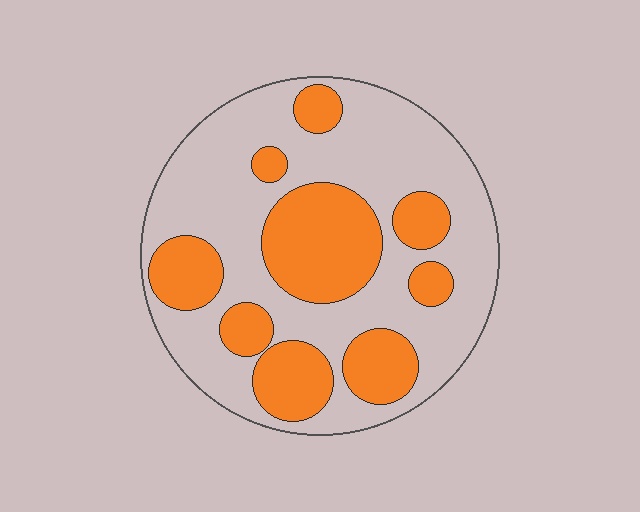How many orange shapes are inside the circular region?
9.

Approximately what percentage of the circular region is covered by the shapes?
Approximately 35%.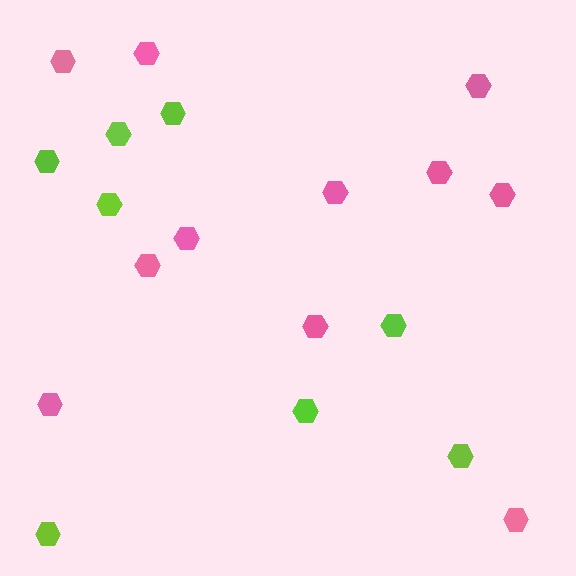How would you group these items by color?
There are 2 groups: one group of lime hexagons (8) and one group of pink hexagons (11).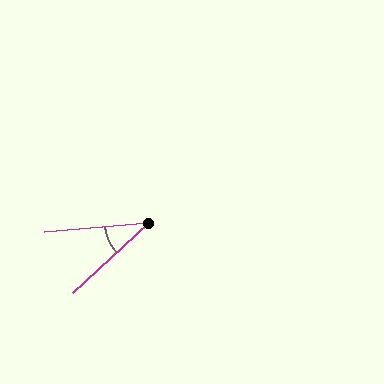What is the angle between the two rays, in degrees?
Approximately 37 degrees.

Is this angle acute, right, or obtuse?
It is acute.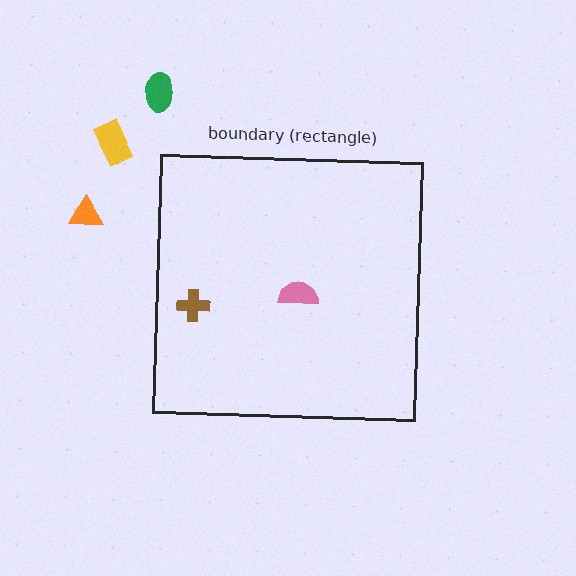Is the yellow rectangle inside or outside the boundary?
Outside.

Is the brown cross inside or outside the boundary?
Inside.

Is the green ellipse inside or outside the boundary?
Outside.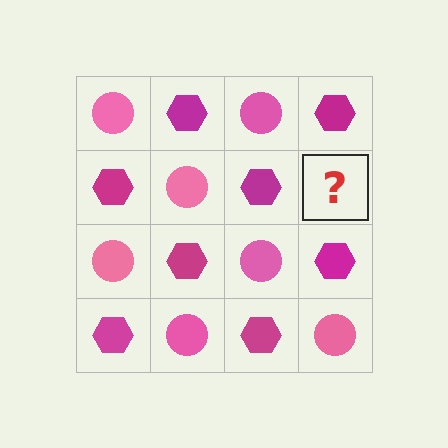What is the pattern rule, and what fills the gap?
The rule is that it alternates pink circle and magenta hexagon in a checkerboard pattern. The gap should be filled with a pink circle.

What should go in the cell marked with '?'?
The missing cell should contain a pink circle.